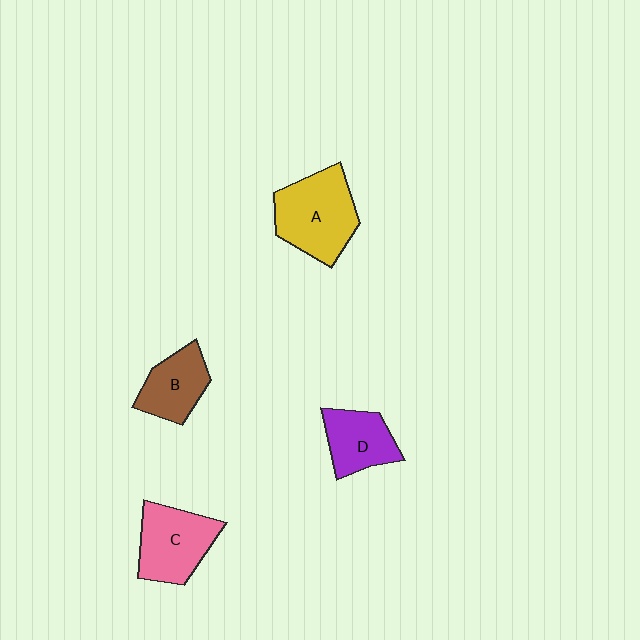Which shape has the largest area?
Shape A (yellow).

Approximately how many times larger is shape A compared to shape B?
Approximately 1.6 times.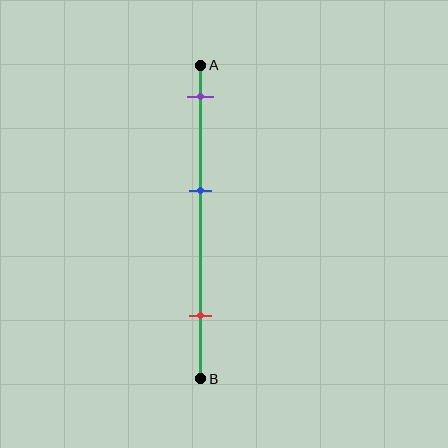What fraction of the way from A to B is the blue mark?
The blue mark is approximately 40% (0.4) of the way from A to B.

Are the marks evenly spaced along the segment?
Yes, the marks are approximately evenly spaced.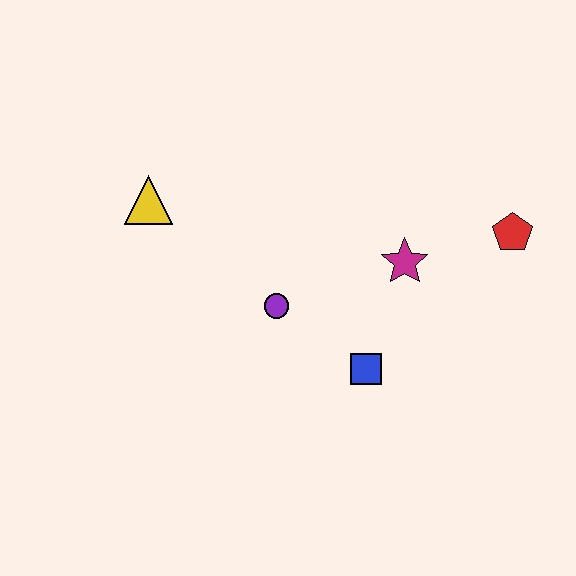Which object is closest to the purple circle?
The blue square is closest to the purple circle.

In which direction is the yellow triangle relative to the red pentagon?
The yellow triangle is to the left of the red pentagon.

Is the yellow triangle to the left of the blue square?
Yes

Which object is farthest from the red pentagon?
The yellow triangle is farthest from the red pentagon.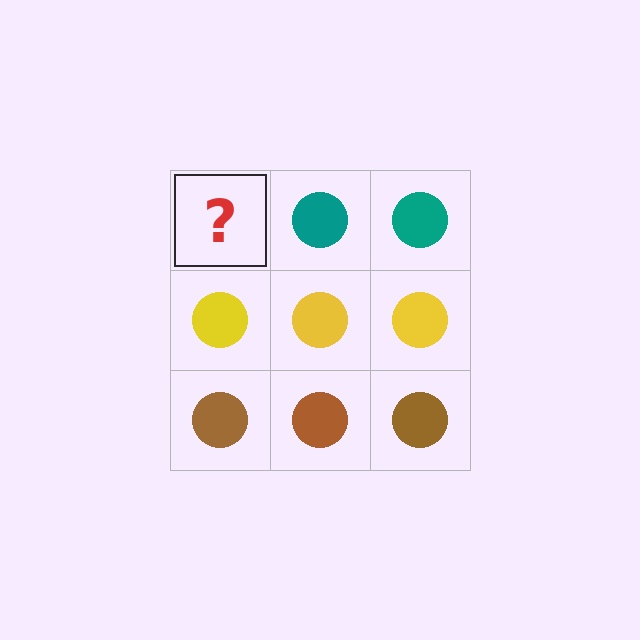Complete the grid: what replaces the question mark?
The question mark should be replaced with a teal circle.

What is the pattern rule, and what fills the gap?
The rule is that each row has a consistent color. The gap should be filled with a teal circle.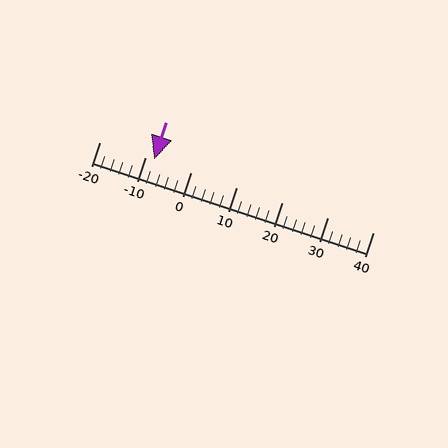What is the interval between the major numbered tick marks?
The major tick marks are spaced 10 units apart.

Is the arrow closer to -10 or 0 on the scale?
The arrow is closer to -10.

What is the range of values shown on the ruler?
The ruler shows values from -20 to 40.